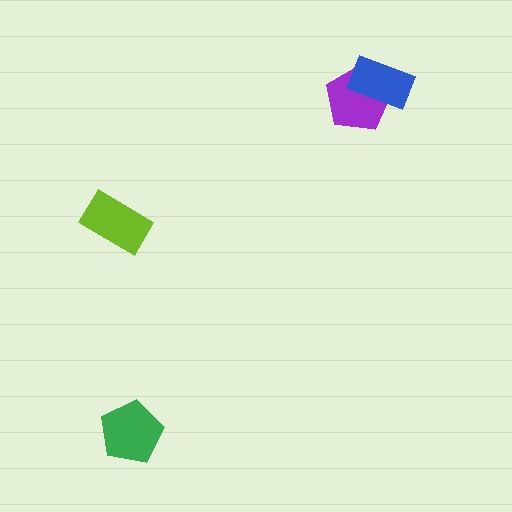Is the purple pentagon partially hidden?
Yes, it is partially covered by another shape.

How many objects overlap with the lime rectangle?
0 objects overlap with the lime rectangle.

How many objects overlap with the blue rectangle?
1 object overlaps with the blue rectangle.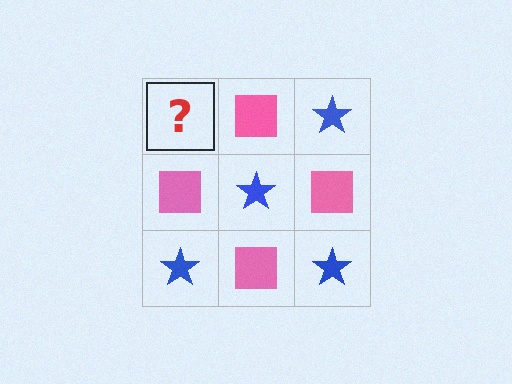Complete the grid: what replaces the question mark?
The question mark should be replaced with a blue star.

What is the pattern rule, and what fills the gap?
The rule is that it alternates blue star and pink square in a checkerboard pattern. The gap should be filled with a blue star.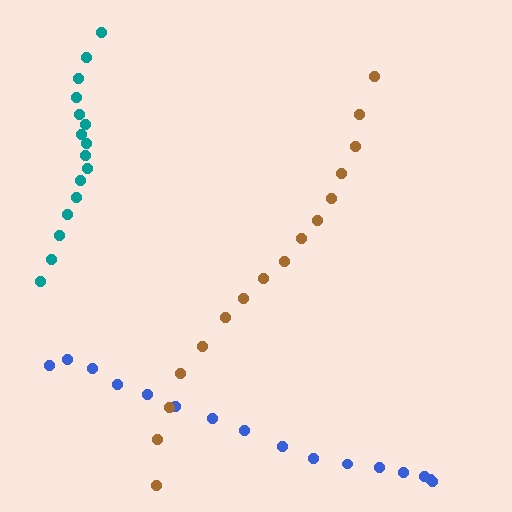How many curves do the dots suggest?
There are 3 distinct paths.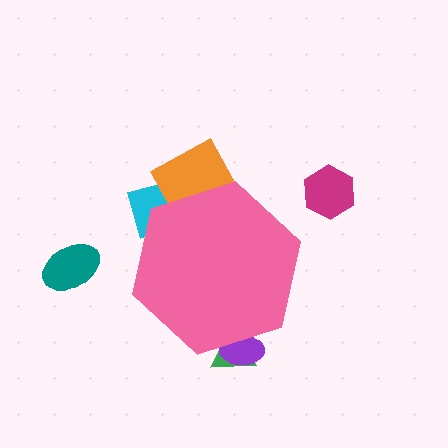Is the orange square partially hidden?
Yes, the orange square is partially hidden behind the pink hexagon.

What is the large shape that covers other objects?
A pink hexagon.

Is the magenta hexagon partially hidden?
No, the magenta hexagon is fully visible.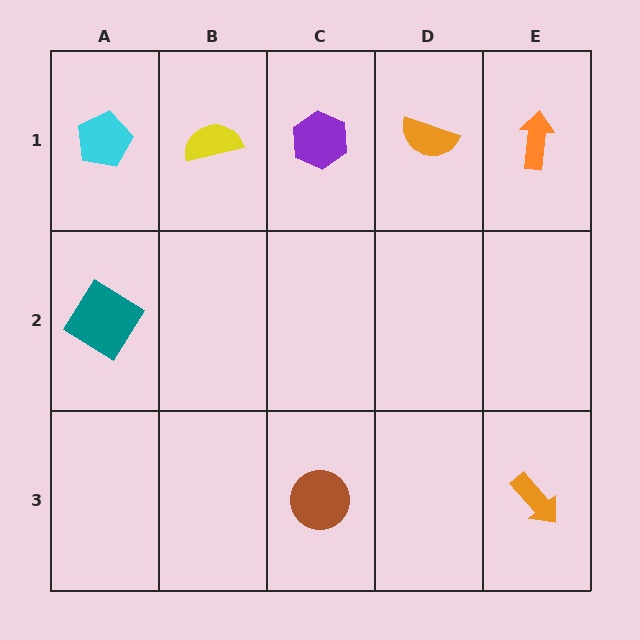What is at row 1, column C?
A purple hexagon.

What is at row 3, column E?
An orange arrow.